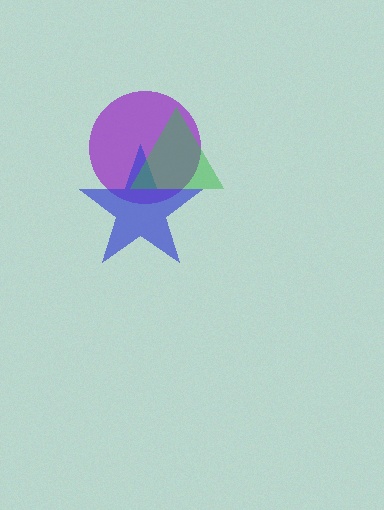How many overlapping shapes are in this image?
There are 3 overlapping shapes in the image.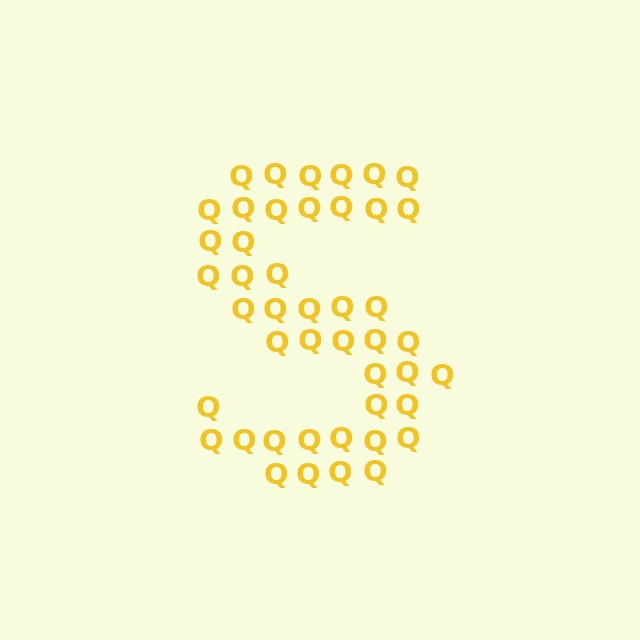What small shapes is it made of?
It is made of small letter Q's.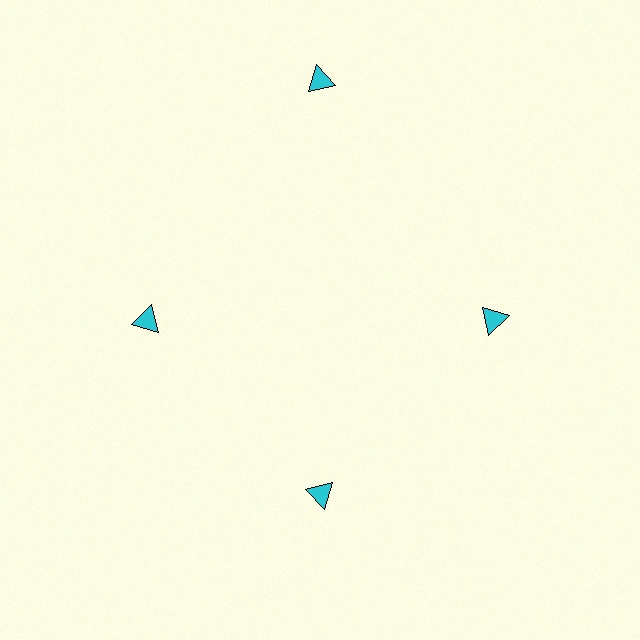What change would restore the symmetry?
The symmetry would be restored by moving it inward, back onto the ring so that all 4 triangles sit at equal angles and equal distance from the center.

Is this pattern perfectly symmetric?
No. The 4 cyan triangles are arranged in a ring, but one element near the 12 o'clock position is pushed outward from the center, breaking the 4-fold rotational symmetry.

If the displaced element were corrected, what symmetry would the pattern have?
It would have 4-fold rotational symmetry — the pattern would map onto itself every 90 degrees.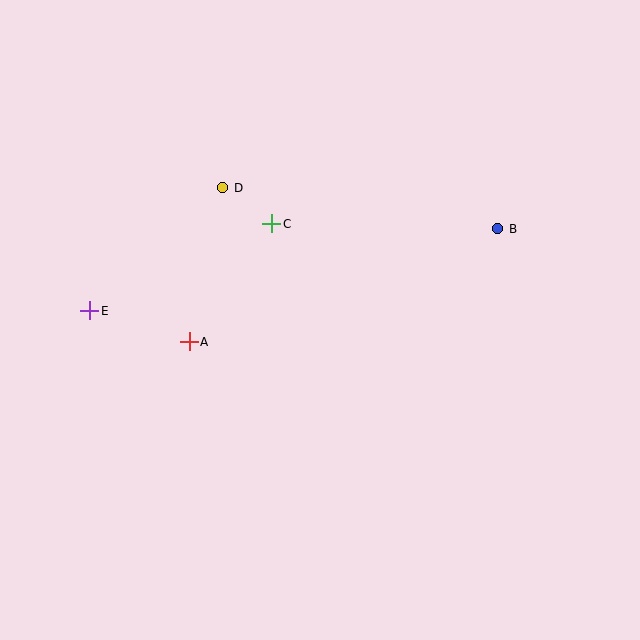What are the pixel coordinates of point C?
Point C is at (272, 224).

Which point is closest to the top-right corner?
Point B is closest to the top-right corner.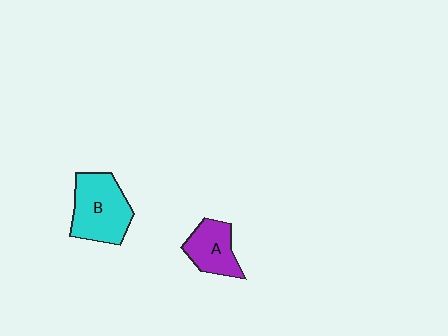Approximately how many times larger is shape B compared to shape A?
Approximately 1.5 times.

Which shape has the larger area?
Shape B (cyan).